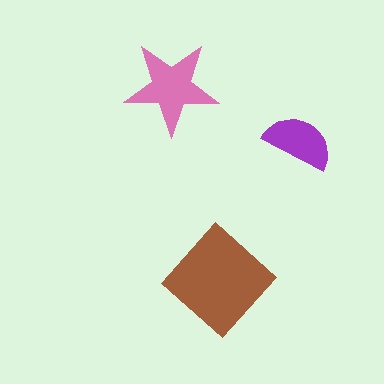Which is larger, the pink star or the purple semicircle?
The pink star.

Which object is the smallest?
The purple semicircle.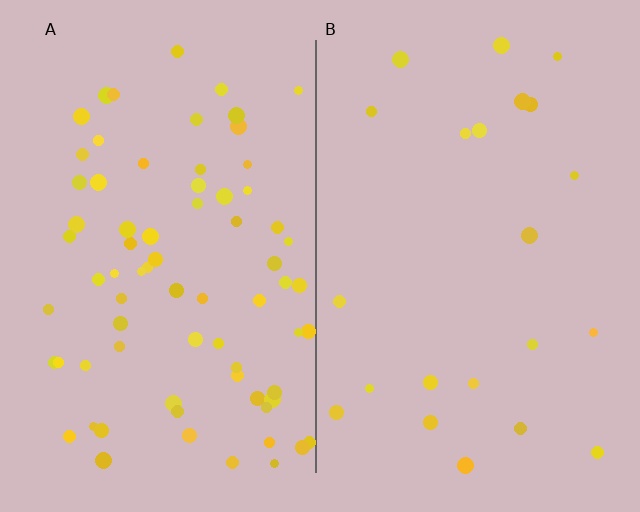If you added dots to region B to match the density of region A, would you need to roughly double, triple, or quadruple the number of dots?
Approximately triple.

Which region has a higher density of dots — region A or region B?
A (the left).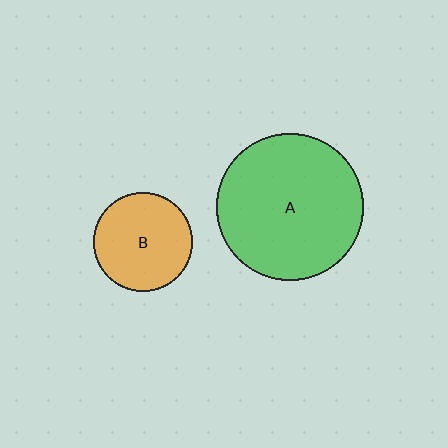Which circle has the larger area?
Circle A (green).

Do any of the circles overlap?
No, none of the circles overlap.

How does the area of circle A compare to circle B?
Approximately 2.2 times.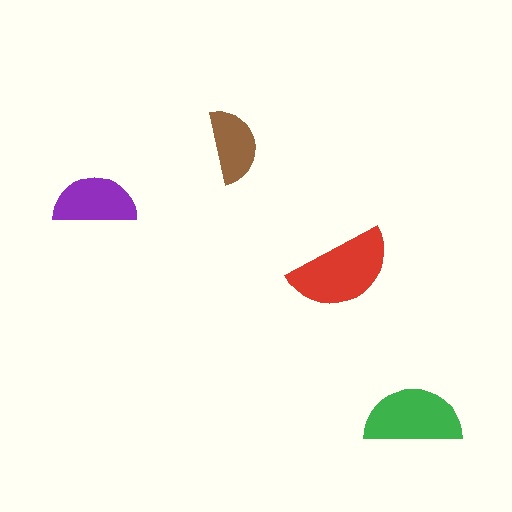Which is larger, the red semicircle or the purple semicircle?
The red one.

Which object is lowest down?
The green semicircle is bottommost.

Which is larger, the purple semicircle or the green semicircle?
The green one.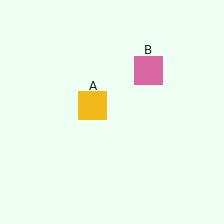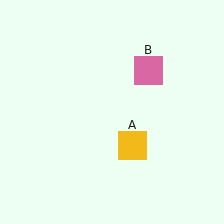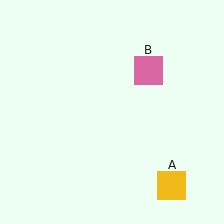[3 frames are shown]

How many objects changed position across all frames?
1 object changed position: yellow square (object A).